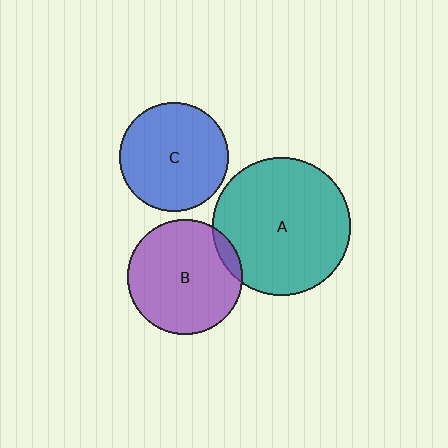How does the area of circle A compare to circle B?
Approximately 1.5 times.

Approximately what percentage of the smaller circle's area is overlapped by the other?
Approximately 5%.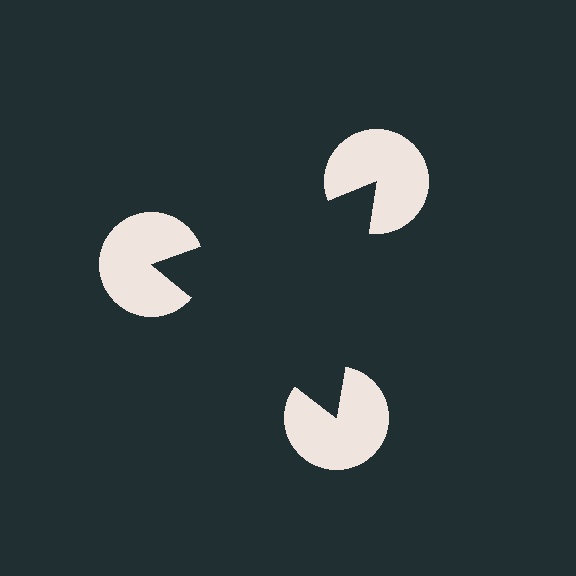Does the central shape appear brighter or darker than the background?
It typically appears slightly darker than the background, even though no actual brightness change is drawn.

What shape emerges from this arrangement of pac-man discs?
An illusory triangle — its edges are inferred from the aligned wedge cuts in the pac-man discs, not physically drawn.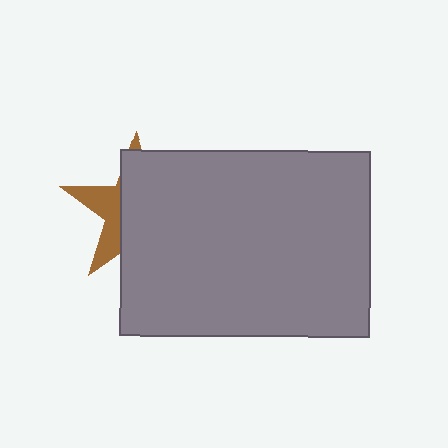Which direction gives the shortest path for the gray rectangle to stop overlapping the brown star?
Moving right gives the shortest separation.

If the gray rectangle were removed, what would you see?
You would see the complete brown star.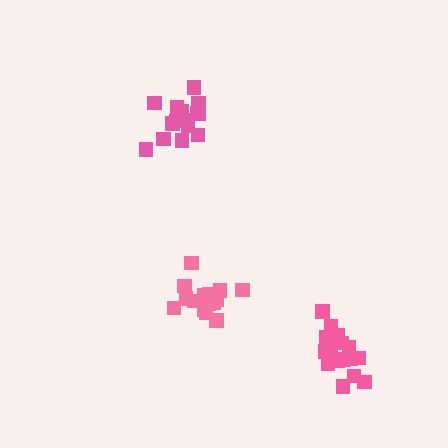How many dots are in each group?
Group 1: 16 dots, Group 2: 16 dots, Group 3: 17 dots (49 total).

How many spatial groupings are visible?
There are 3 spatial groupings.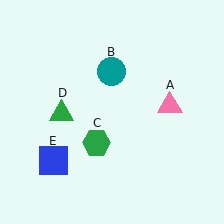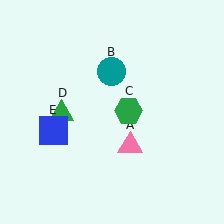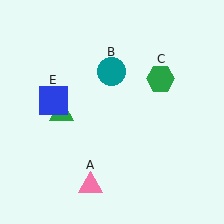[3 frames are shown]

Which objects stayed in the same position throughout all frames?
Teal circle (object B) and green triangle (object D) remained stationary.